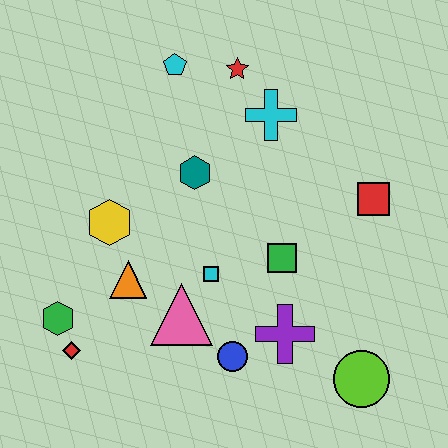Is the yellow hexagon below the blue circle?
No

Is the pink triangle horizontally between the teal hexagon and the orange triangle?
Yes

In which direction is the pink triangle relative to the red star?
The pink triangle is below the red star.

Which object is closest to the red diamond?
The green hexagon is closest to the red diamond.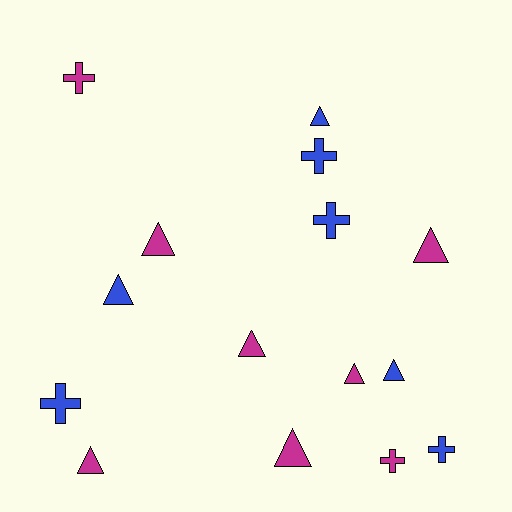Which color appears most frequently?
Magenta, with 8 objects.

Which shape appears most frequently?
Triangle, with 9 objects.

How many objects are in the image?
There are 15 objects.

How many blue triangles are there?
There are 3 blue triangles.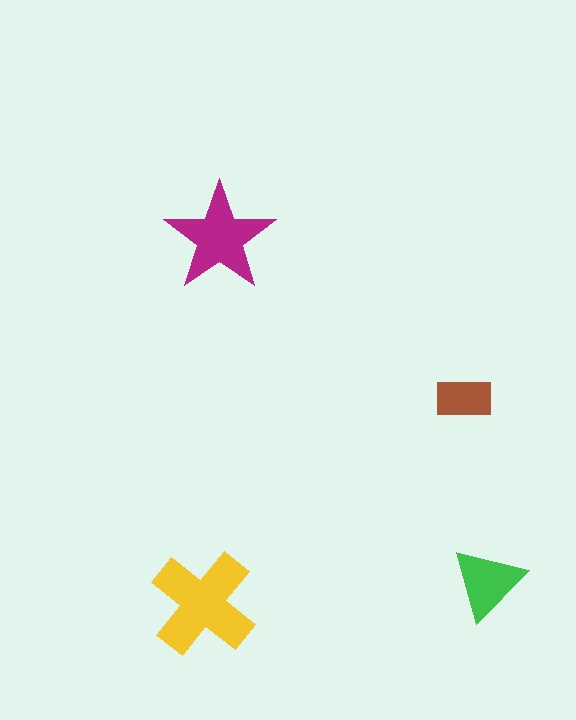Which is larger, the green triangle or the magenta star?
The magenta star.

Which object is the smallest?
The brown rectangle.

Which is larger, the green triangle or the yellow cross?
The yellow cross.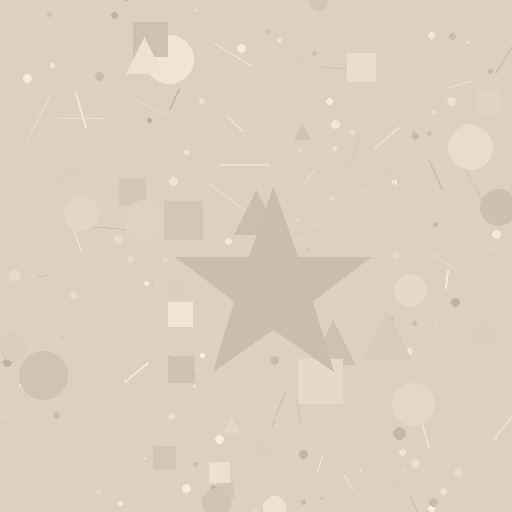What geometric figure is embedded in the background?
A star is embedded in the background.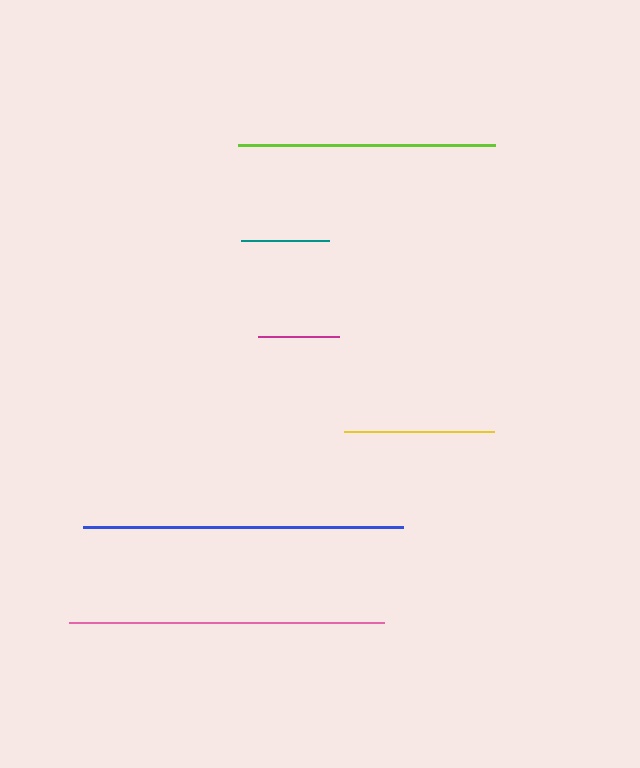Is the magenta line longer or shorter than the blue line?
The blue line is longer than the magenta line.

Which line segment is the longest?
The blue line is the longest at approximately 320 pixels.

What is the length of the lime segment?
The lime segment is approximately 257 pixels long.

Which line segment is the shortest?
The magenta line is the shortest at approximately 82 pixels.